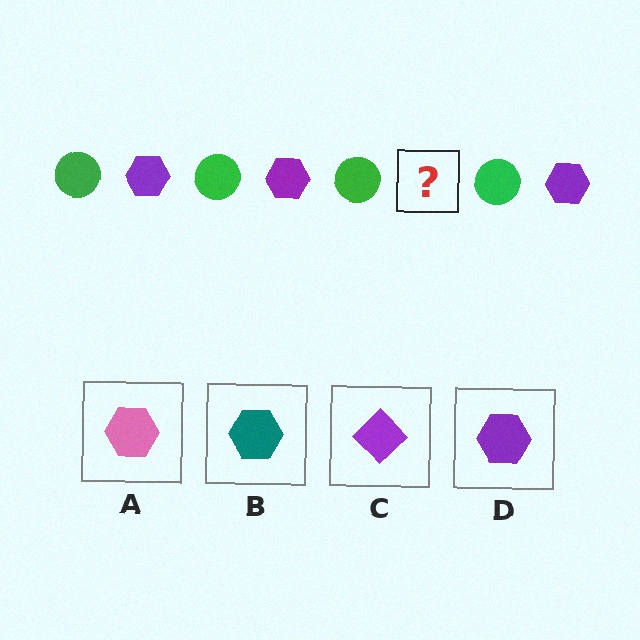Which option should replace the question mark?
Option D.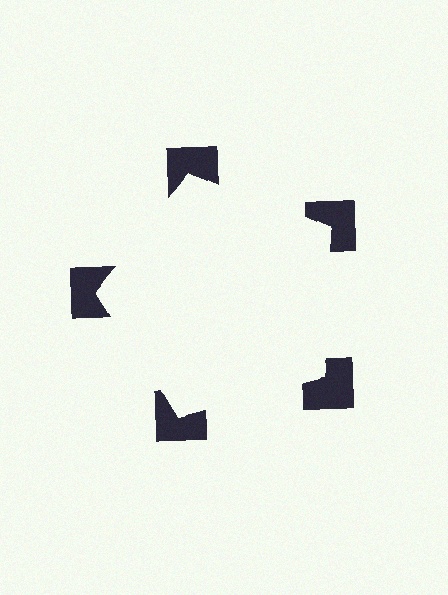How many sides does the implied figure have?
5 sides.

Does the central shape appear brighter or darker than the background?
It typically appears slightly brighter than the background, even though no actual brightness change is drawn.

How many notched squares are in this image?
There are 5 — one at each vertex of the illusory pentagon.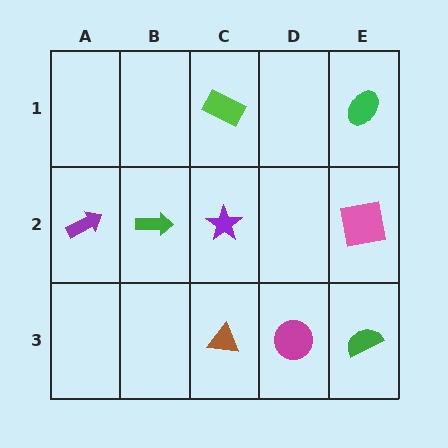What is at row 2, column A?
A purple arrow.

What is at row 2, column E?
A pink square.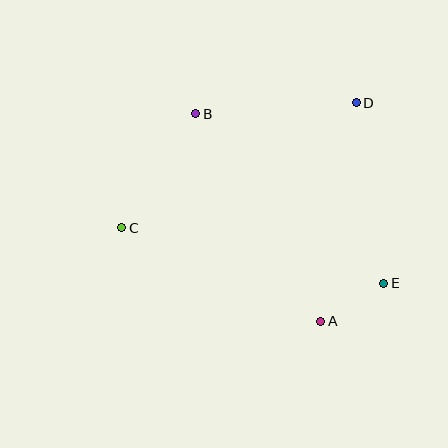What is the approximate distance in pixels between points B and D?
The distance between B and D is approximately 161 pixels.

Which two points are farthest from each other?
Points C and E are farthest from each other.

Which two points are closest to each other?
Points A and E are closest to each other.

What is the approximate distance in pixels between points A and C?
The distance between A and C is approximately 220 pixels.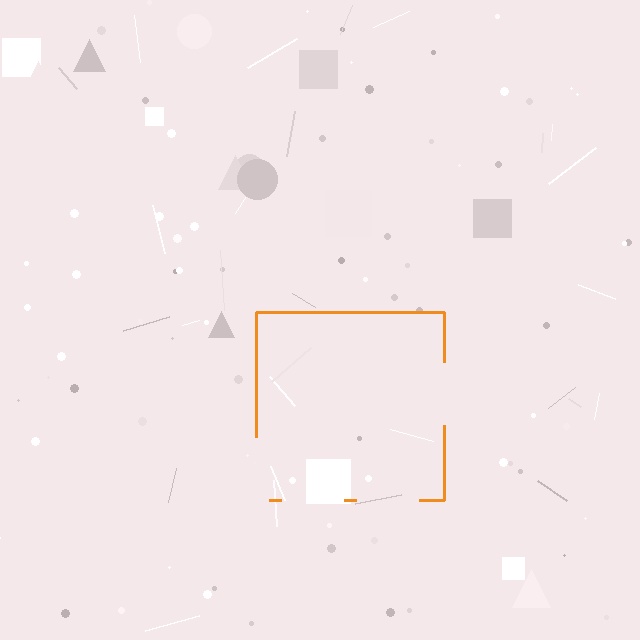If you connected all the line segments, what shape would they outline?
They would outline a square.